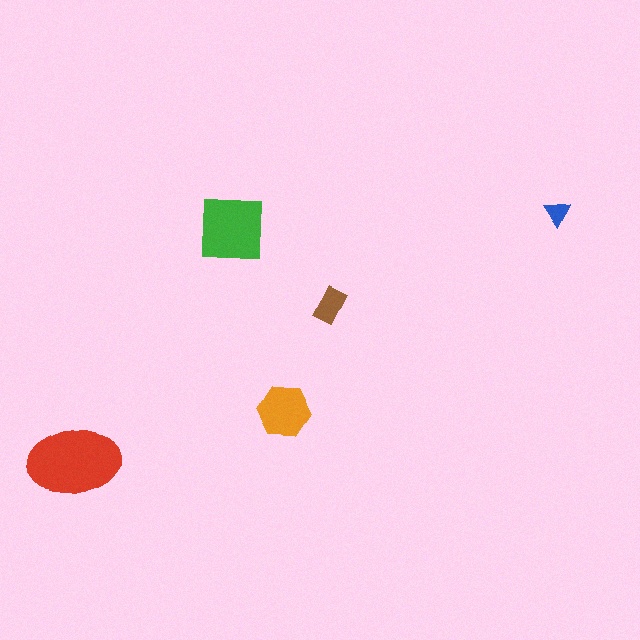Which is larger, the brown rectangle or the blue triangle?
The brown rectangle.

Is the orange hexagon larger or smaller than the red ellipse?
Smaller.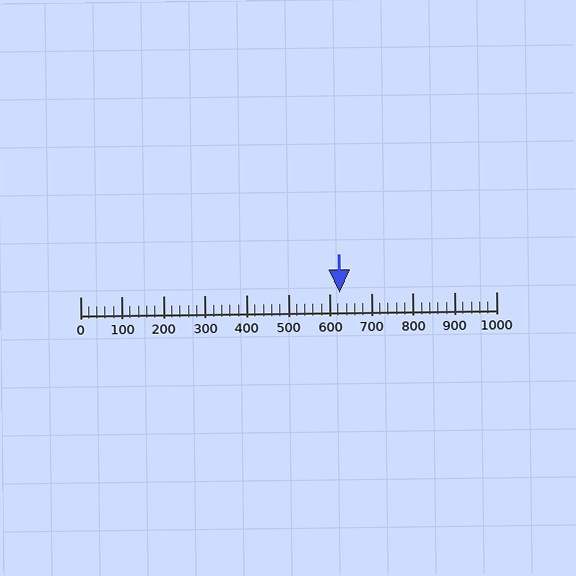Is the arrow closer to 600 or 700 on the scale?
The arrow is closer to 600.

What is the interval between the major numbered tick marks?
The major tick marks are spaced 100 units apart.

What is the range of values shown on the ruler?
The ruler shows values from 0 to 1000.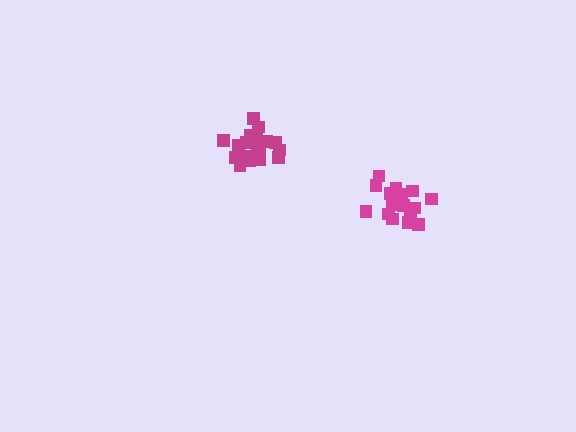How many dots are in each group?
Group 1: 17 dots, Group 2: 19 dots (36 total).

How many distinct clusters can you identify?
There are 2 distinct clusters.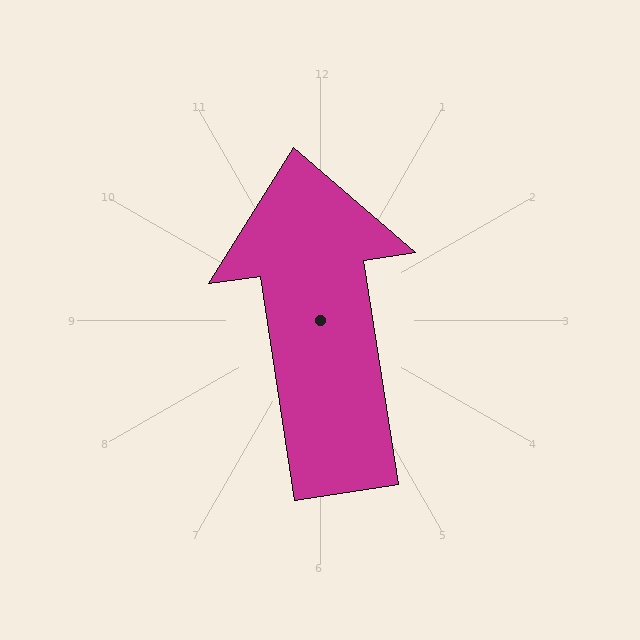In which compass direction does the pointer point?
North.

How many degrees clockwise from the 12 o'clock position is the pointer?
Approximately 351 degrees.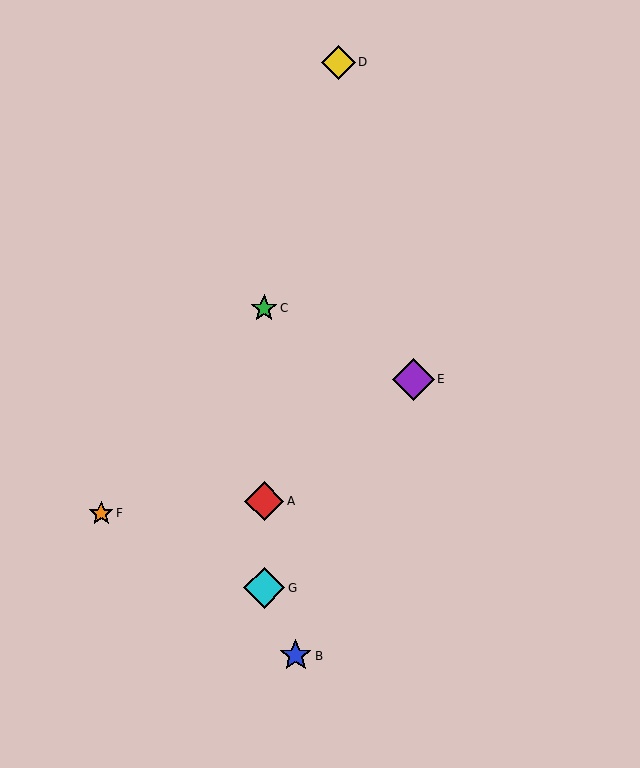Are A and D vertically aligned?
No, A is at x≈264 and D is at x≈338.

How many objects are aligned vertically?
3 objects (A, C, G) are aligned vertically.